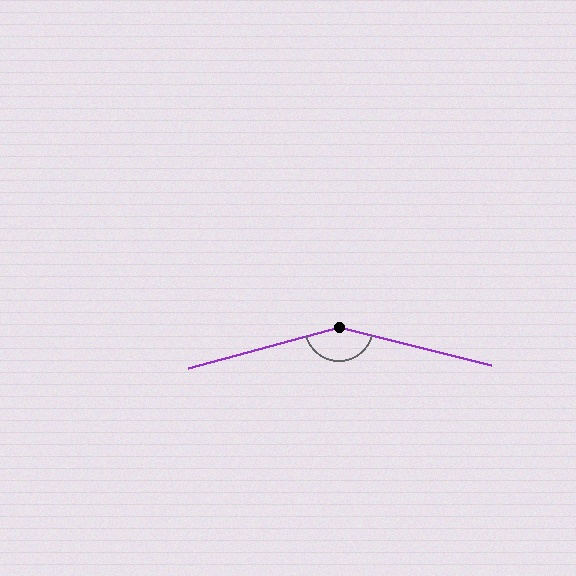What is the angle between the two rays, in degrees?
Approximately 151 degrees.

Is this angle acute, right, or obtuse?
It is obtuse.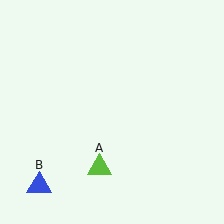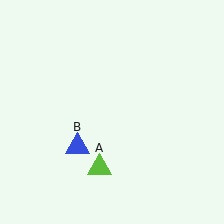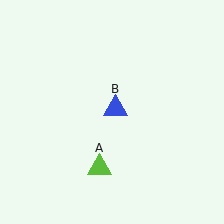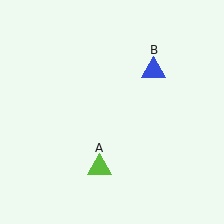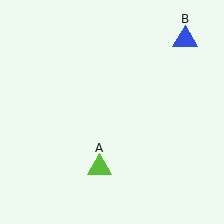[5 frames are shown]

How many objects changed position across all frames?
1 object changed position: blue triangle (object B).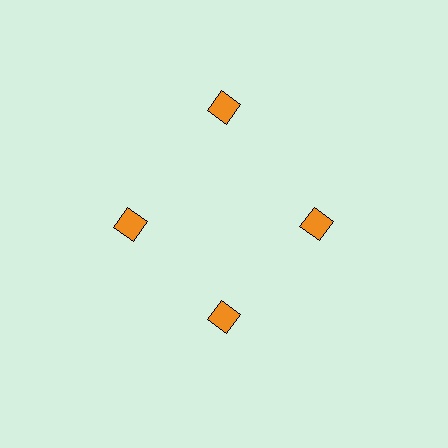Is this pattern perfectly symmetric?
No. The 4 orange diamonds are arranged in a ring, but one element near the 12 o'clock position is pushed outward from the center, breaking the 4-fold rotational symmetry.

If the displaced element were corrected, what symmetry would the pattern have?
It would have 4-fold rotational symmetry — the pattern would map onto itself every 90 degrees.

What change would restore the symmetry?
The symmetry would be restored by moving it inward, back onto the ring so that all 4 diamonds sit at equal angles and equal distance from the center.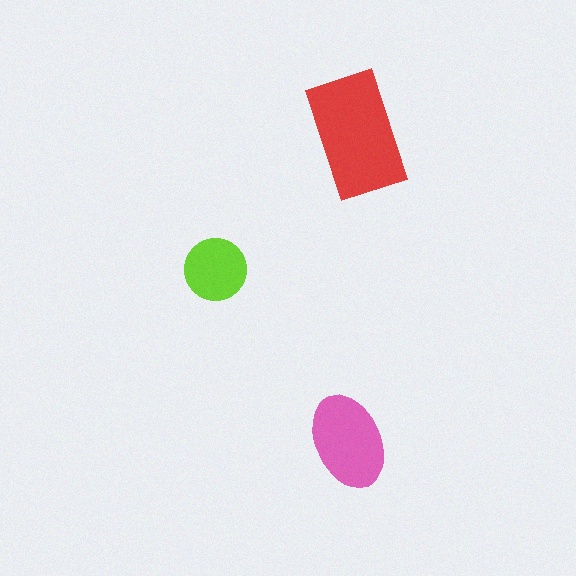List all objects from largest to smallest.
The red rectangle, the pink ellipse, the lime circle.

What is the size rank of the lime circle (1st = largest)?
3rd.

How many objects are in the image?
There are 3 objects in the image.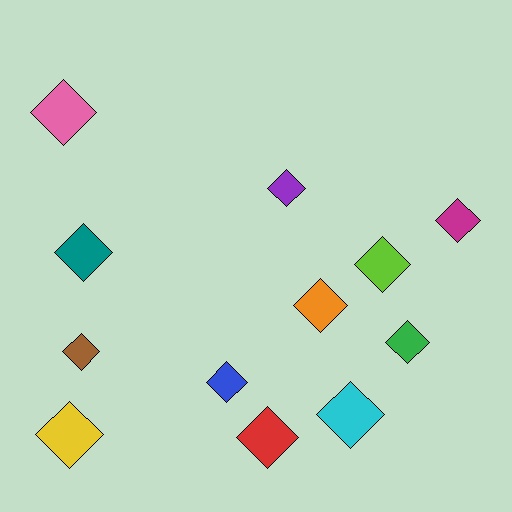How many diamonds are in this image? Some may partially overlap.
There are 12 diamonds.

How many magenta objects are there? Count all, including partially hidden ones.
There is 1 magenta object.